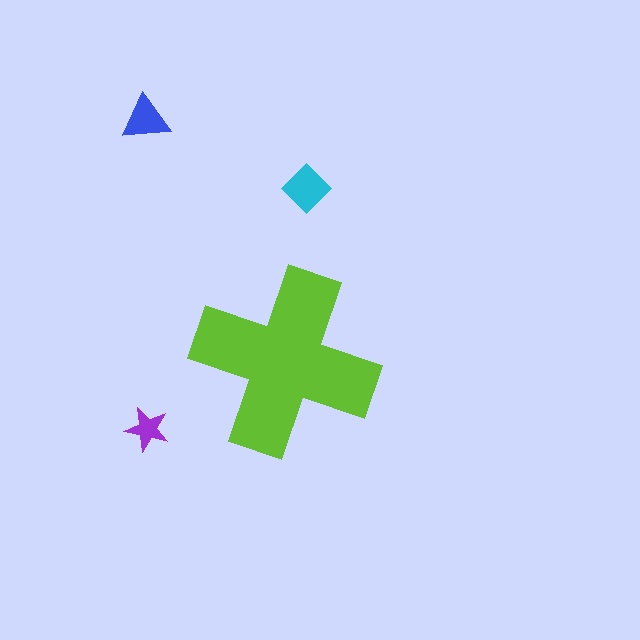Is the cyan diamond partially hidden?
No, the cyan diamond is fully visible.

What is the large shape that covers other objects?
A lime cross.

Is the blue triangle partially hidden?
No, the blue triangle is fully visible.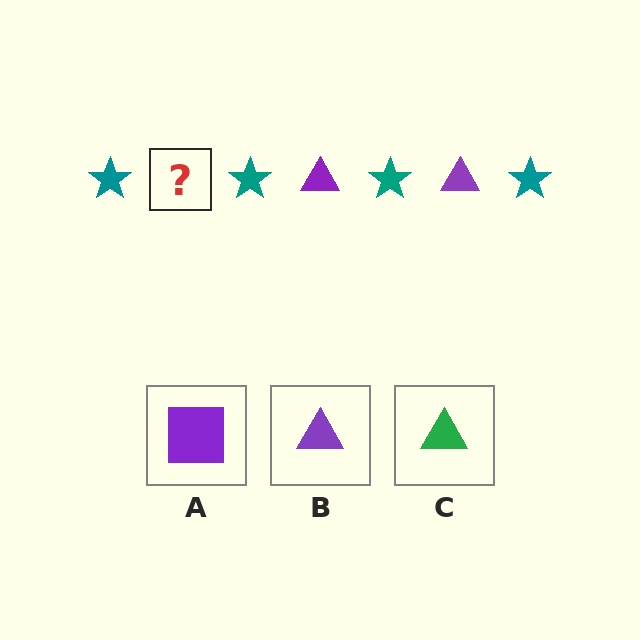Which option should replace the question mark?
Option B.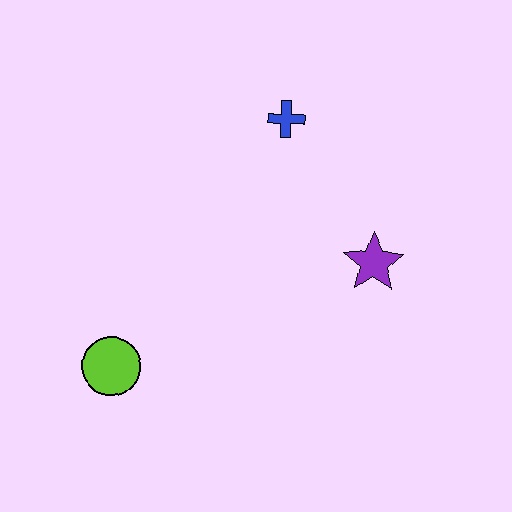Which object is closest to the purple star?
The blue cross is closest to the purple star.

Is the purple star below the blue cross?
Yes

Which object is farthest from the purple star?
The lime circle is farthest from the purple star.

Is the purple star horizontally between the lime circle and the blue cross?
No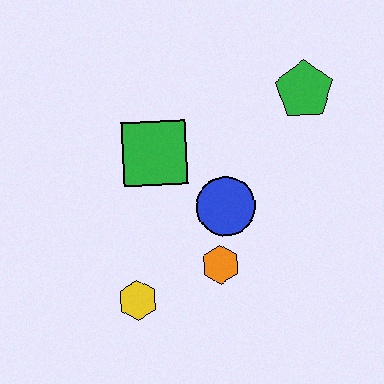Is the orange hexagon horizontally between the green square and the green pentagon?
Yes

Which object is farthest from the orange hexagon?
The green pentagon is farthest from the orange hexagon.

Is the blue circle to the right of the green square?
Yes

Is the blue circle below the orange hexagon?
No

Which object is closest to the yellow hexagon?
The orange hexagon is closest to the yellow hexagon.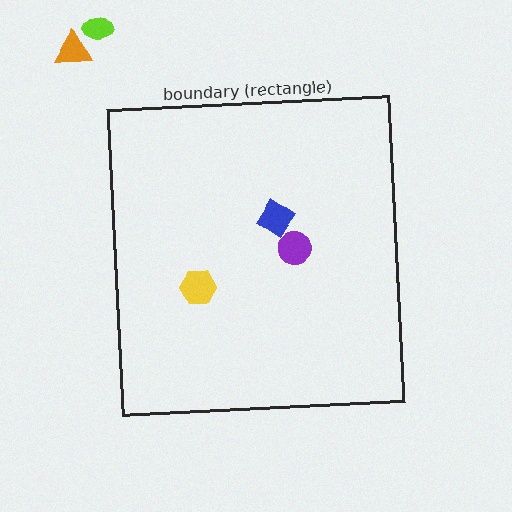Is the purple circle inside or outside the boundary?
Inside.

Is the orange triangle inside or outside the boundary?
Outside.